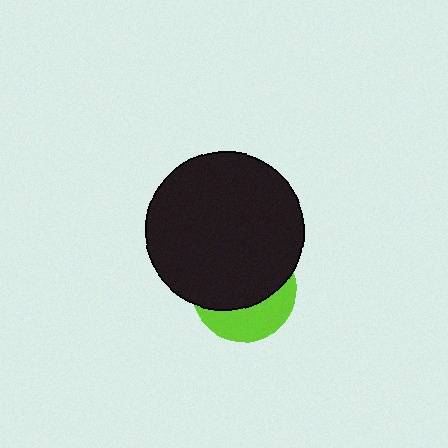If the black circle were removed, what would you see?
You would see the complete lime circle.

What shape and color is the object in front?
The object in front is a black circle.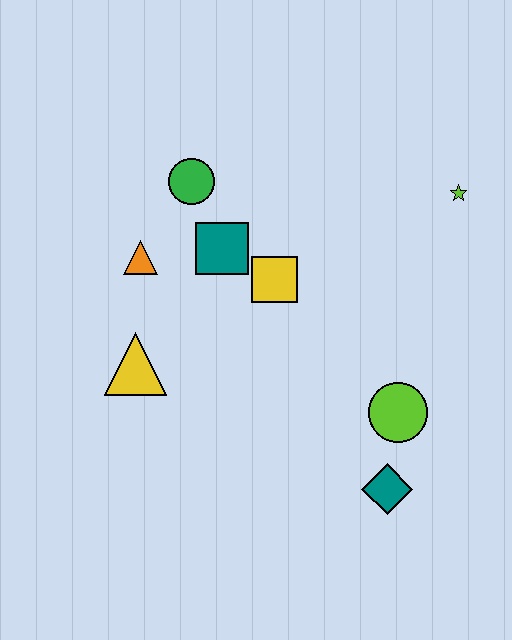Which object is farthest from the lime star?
The yellow triangle is farthest from the lime star.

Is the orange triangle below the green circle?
Yes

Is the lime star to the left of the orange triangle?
No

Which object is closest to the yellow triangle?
The orange triangle is closest to the yellow triangle.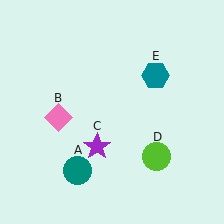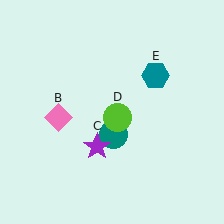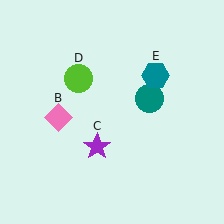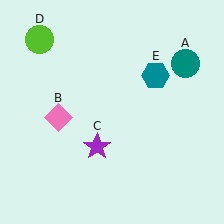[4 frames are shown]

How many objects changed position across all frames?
2 objects changed position: teal circle (object A), lime circle (object D).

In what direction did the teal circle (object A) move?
The teal circle (object A) moved up and to the right.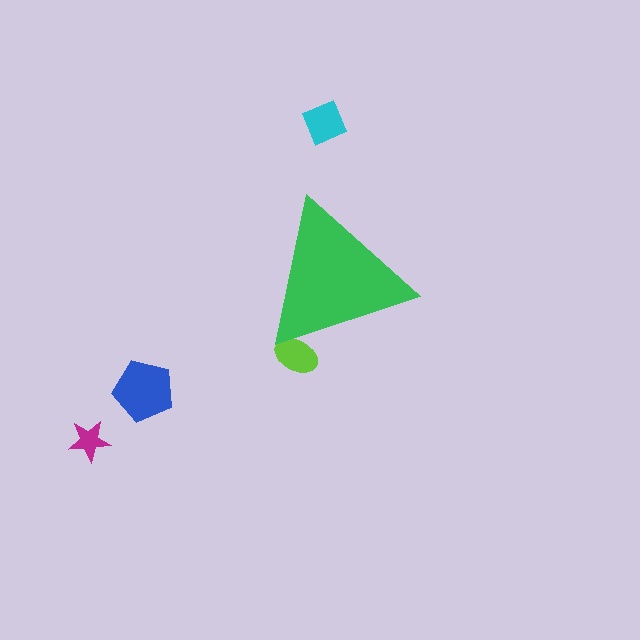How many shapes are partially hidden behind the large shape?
1 shape is partially hidden.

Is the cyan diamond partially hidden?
No, the cyan diamond is fully visible.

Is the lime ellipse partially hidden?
Yes, the lime ellipse is partially hidden behind the green triangle.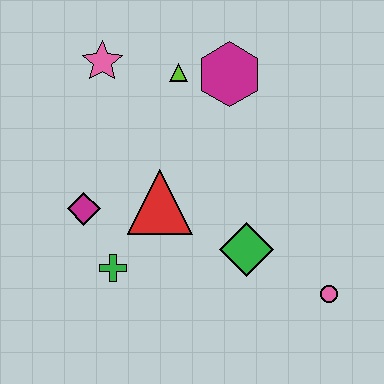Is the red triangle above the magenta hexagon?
No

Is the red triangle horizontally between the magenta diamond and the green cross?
No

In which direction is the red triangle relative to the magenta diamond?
The red triangle is to the right of the magenta diamond.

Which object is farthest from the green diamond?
The pink star is farthest from the green diamond.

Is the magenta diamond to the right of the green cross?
No